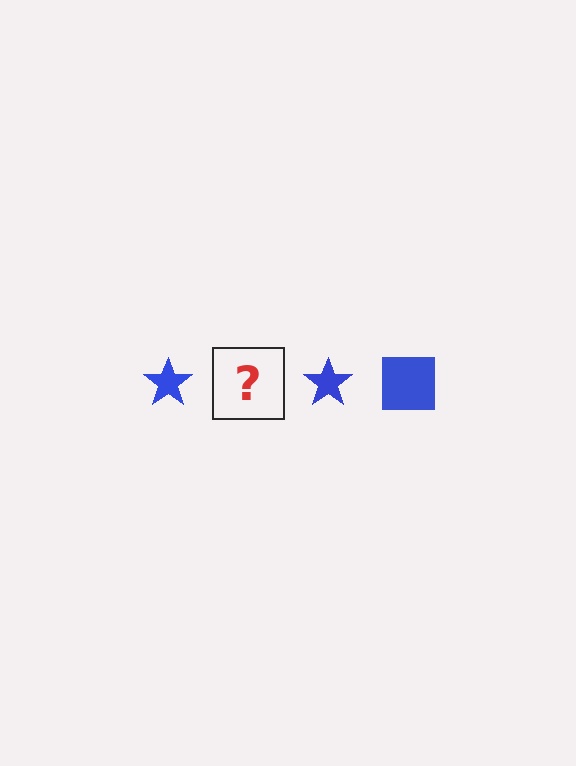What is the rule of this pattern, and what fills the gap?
The rule is that the pattern cycles through star, square shapes in blue. The gap should be filled with a blue square.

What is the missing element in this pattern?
The missing element is a blue square.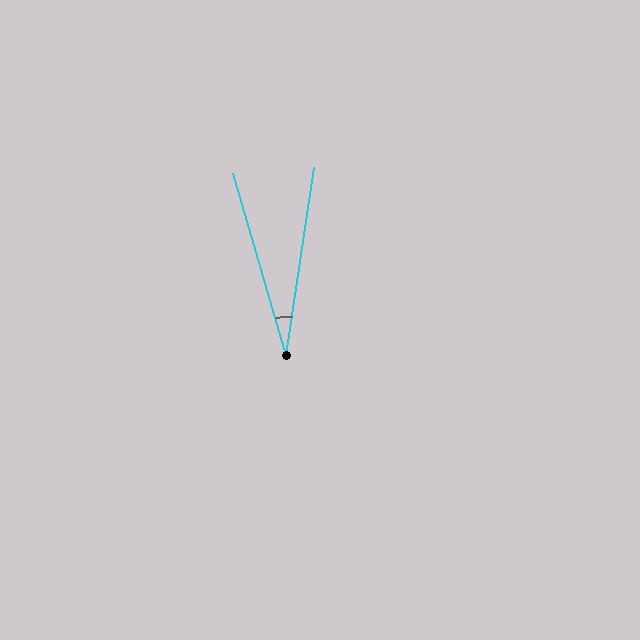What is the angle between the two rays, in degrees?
Approximately 25 degrees.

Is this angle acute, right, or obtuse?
It is acute.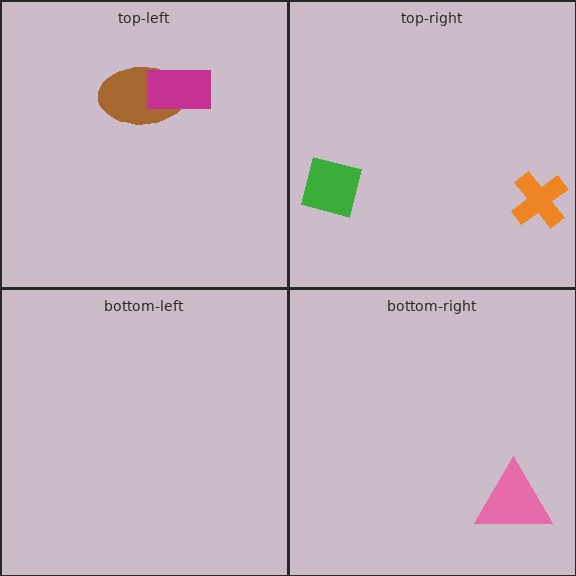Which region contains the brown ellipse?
The top-left region.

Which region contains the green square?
The top-right region.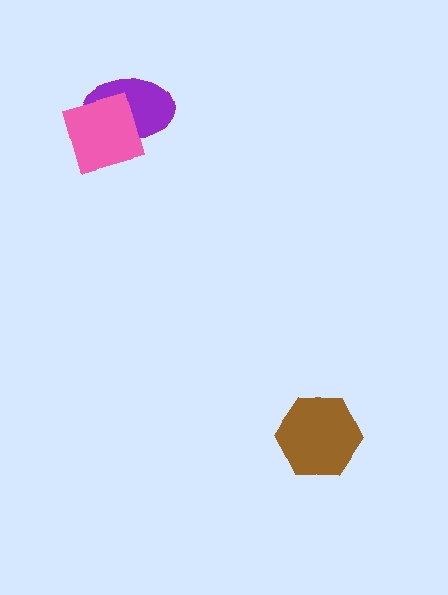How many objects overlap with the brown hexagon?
0 objects overlap with the brown hexagon.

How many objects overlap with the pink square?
1 object overlaps with the pink square.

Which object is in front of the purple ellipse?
The pink square is in front of the purple ellipse.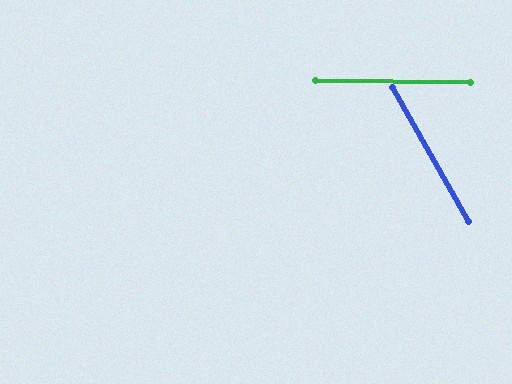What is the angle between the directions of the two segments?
Approximately 60 degrees.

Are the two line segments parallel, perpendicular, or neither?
Neither parallel nor perpendicular — they differ by about 60°.